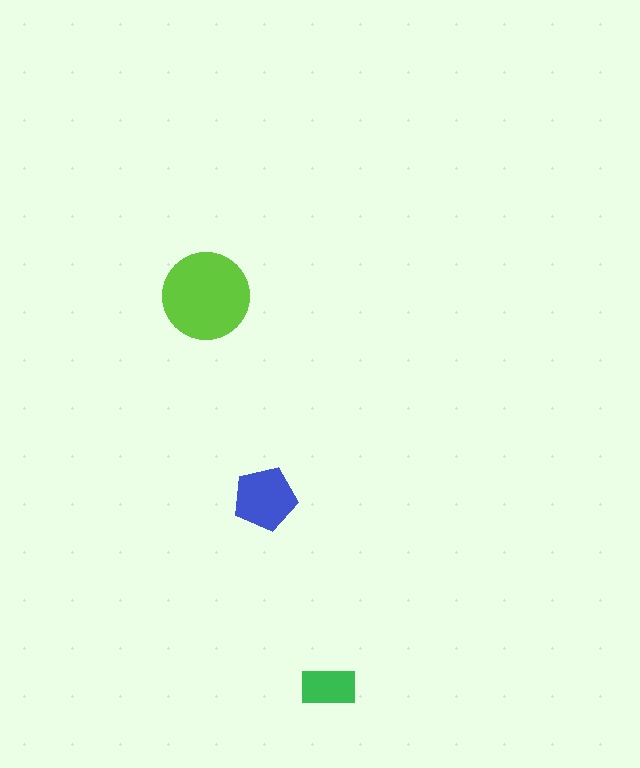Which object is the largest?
The lime circle.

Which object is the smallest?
The green rectangle.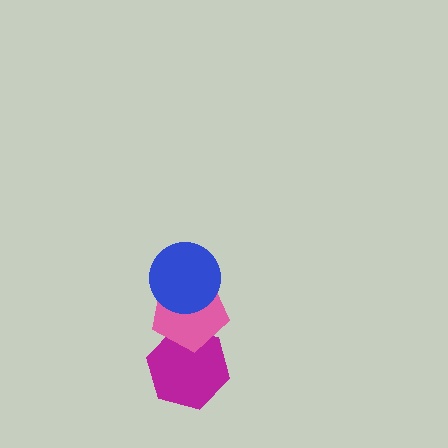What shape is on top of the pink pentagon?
The blue circle is on top of the pink pentagon.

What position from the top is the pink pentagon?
The pink pentagon is 2nd from the top.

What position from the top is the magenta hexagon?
The magenta hexagon is 3rd from the top.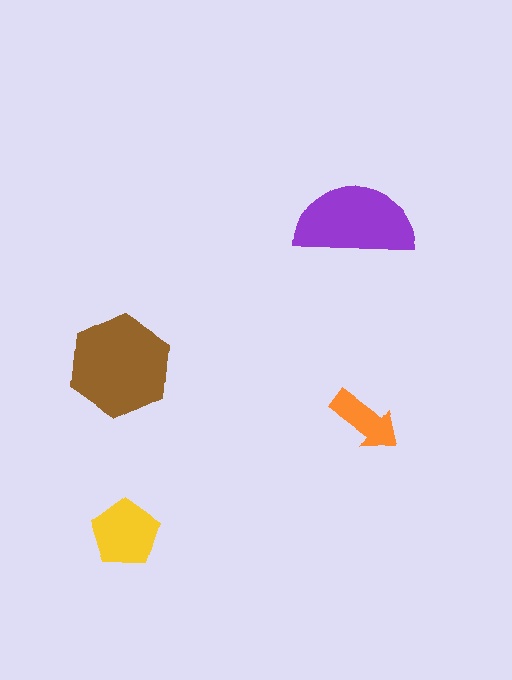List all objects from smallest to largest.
The orange arrow, the yellow pentagon, the purple semicircle, the brown hexagon.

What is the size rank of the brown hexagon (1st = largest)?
1st.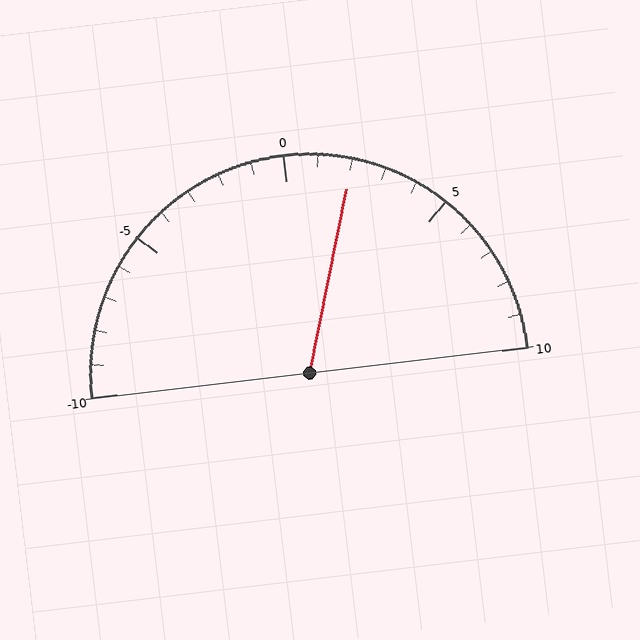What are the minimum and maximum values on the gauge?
The gauge ranges from -10 to 10.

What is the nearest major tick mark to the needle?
The nearest major tick mark is 0.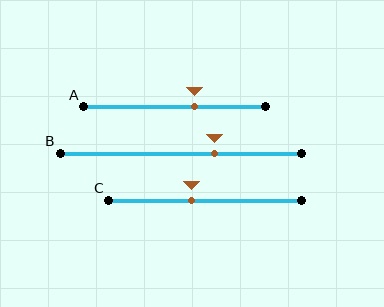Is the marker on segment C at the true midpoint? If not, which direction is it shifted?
No, the marker on segment C is shifted to the left by about 7% of the segment length.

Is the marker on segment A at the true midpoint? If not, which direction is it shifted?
No, the marker on segment A is shifted to the right by about 11% of the segment length.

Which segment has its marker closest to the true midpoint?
Segment C has its marker closest to the true midpoint.